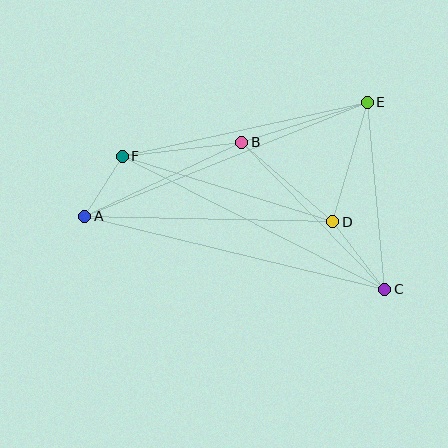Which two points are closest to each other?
Points A and F are closest to each other.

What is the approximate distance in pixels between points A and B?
The distance between A and B is approximately 173 pixels.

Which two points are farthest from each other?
Points A and C are farthest from each other.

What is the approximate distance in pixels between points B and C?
The distance between B and C is approximately 205 pixels.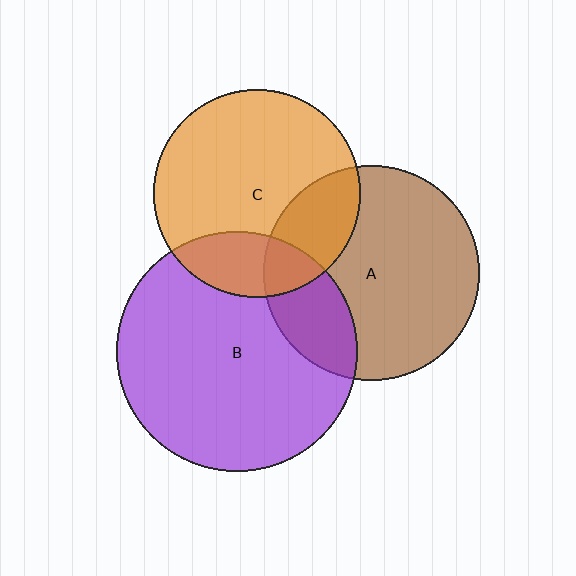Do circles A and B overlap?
Yes.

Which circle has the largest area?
Circle B (purple).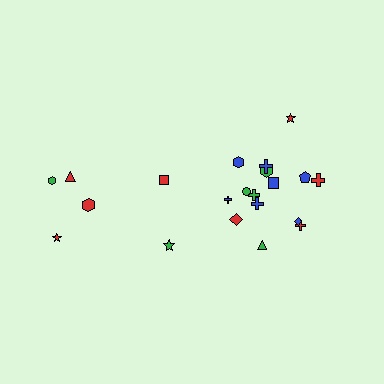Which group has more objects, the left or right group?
The right group.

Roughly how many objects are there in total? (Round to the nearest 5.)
Roughly 20 objects in total.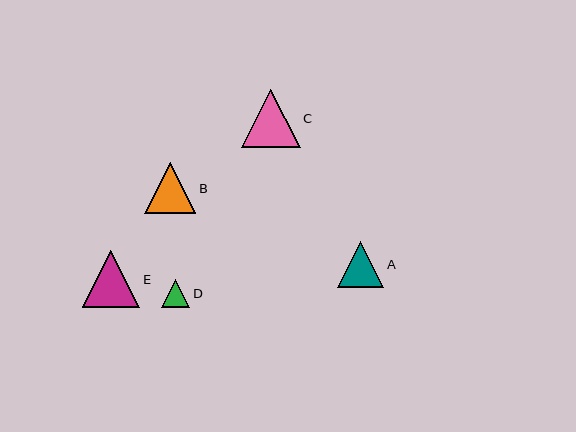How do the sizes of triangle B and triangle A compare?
Triangle B and triangle A are approximately the same size.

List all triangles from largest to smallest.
From largest to smallest: C, E, B, A, D.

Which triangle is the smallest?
Triangle D is the smallest with a size of approximately 28 pixels.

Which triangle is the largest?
Triangle C is the largest with a size of approximately 58 pixels.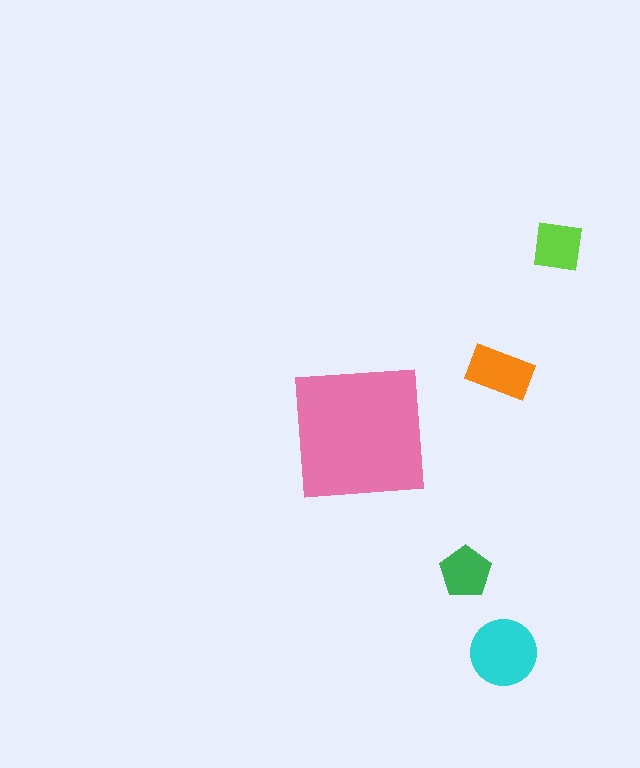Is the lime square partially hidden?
No, the lime square is fully visible.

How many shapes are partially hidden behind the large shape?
0 shapes are partially hidden.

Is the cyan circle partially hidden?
No, the cyan circle is fully visible.